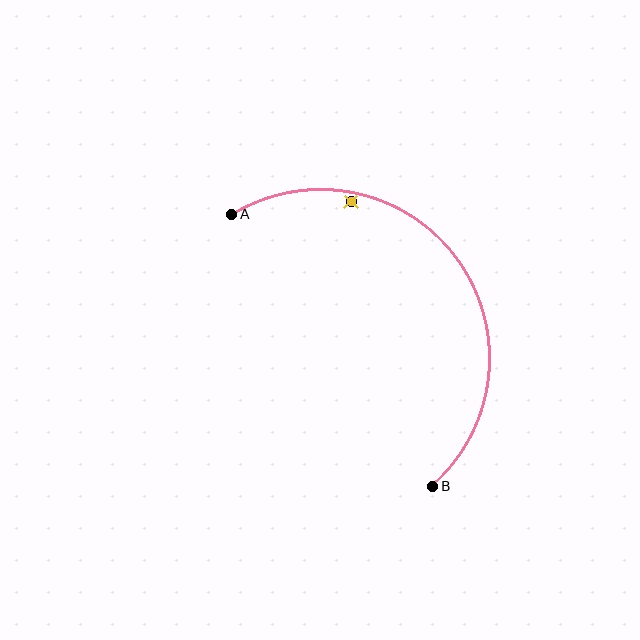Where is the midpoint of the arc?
The arc midpoint is the point on the curve farthest from the straight line joining A and B. It sits above and to the right of that line.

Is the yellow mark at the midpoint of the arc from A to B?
No — the yellow mark does not lie on the arc at all. It sits slightly inside the curve.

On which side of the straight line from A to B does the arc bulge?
The arc bulges above and to the right of the straight line connecting A and B.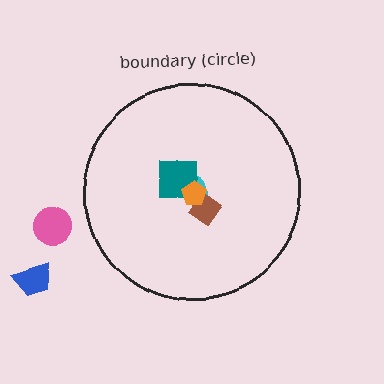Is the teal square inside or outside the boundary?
Inside.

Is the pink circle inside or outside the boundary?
Outside.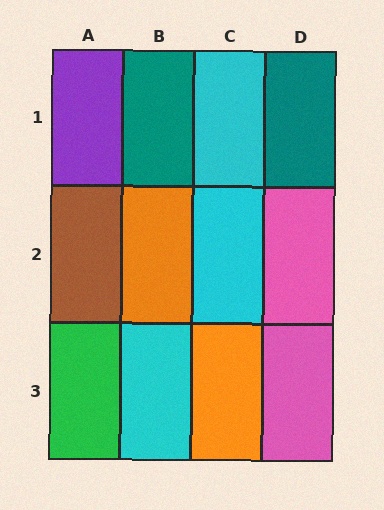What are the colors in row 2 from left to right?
Brown, orange, cyan, pink.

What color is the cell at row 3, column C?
Orange.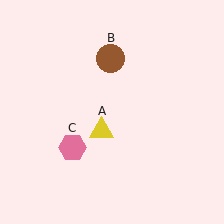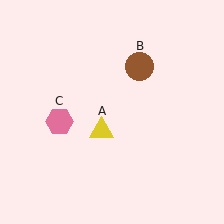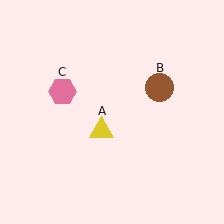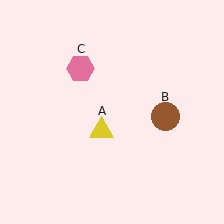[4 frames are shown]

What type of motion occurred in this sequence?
The brown circle (object B), pink hexagon (object C) rotated clockwise around the center of the scene.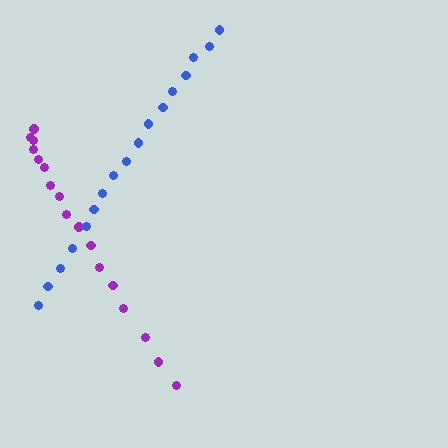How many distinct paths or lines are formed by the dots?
There are 2 distinct paths.